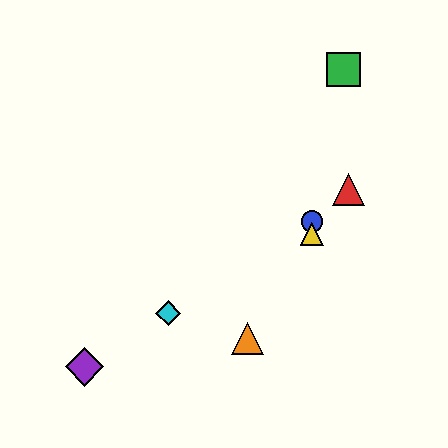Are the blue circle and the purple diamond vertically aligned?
No, the blue circle is at x≈312 and the purple diamond is at x≈85.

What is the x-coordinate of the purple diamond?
The purple diamond is at x≈85.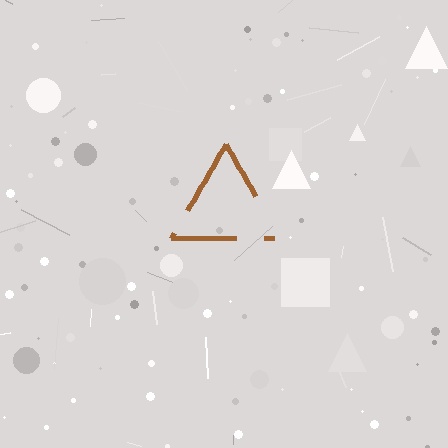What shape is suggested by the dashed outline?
The dashed outline suggests a triangle.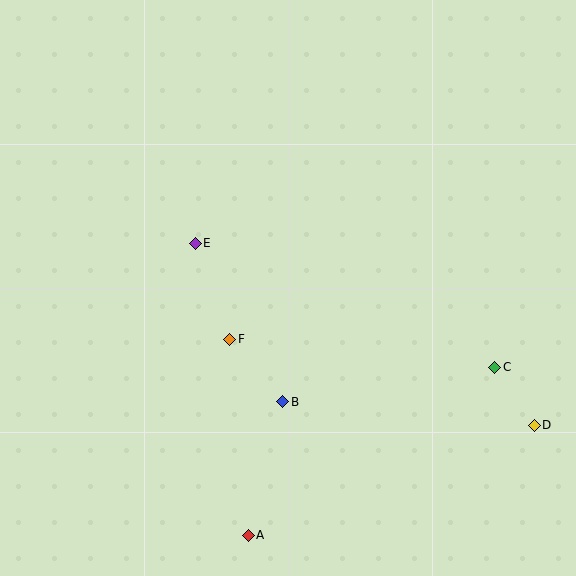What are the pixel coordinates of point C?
Point C is at (495, 367).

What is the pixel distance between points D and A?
The distance between D and A is 306 pixels.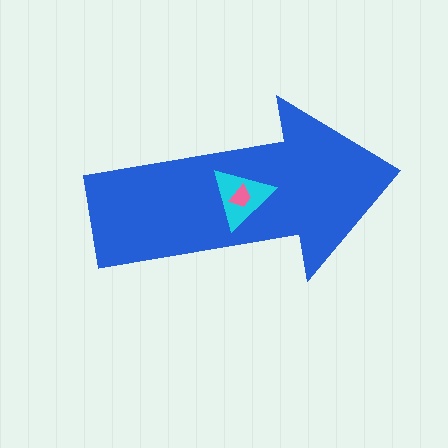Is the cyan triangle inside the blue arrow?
Yes.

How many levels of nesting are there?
3.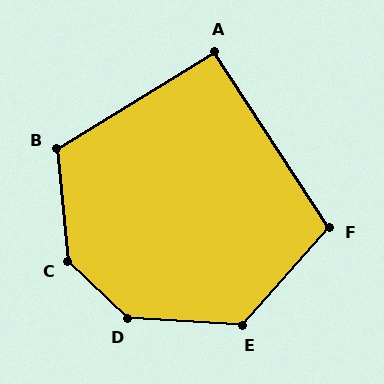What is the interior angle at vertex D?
Approximately 139 degrees (obtuse).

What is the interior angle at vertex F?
Approximately 105 degrees (obtuse).